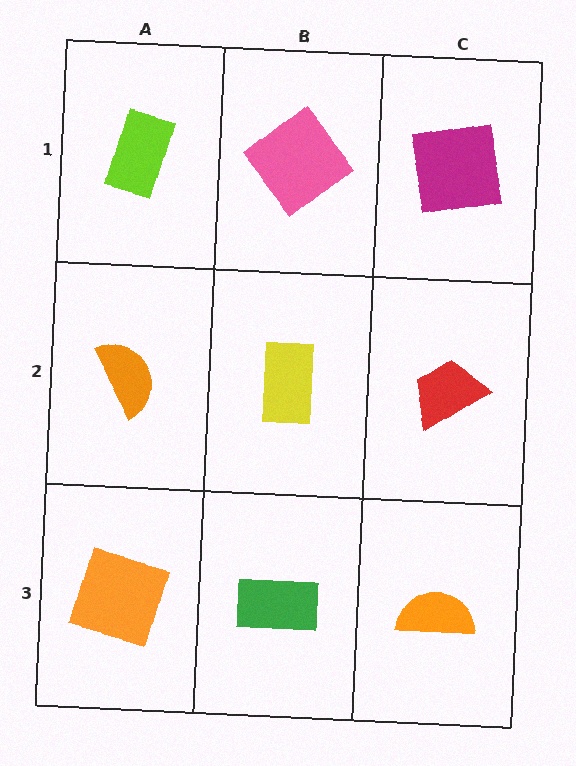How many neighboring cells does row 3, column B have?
3.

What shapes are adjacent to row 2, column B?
A pink diamond (row 1, column B), a green rectangle (row 3, column B), an orange semicircle (row 2, column A), a red trapezoid (row 2, column C).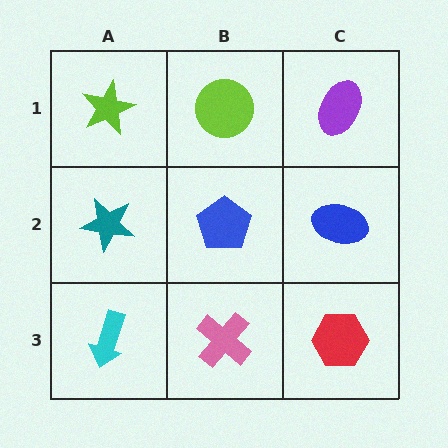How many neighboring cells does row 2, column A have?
3.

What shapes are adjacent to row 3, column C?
A blue ellipse (row 2, column C), a pink cross (row 3, column B).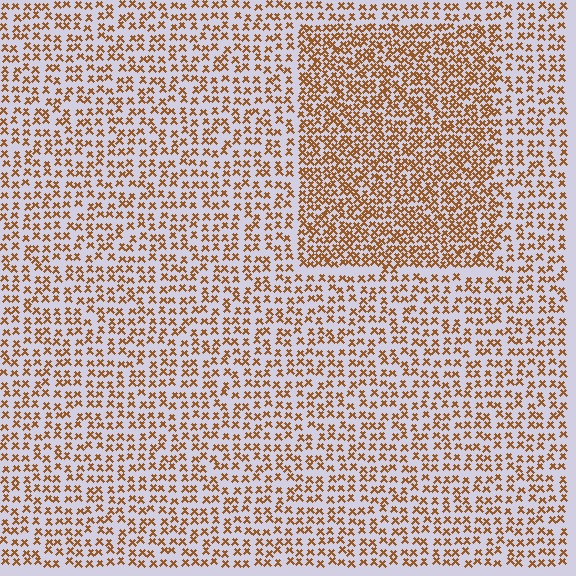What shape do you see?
I see a rectangle.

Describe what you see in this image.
The image contains small brown elements arranged at two different densities. A rectangle-shaped region is visible where the elements are more densely packed than the surrounding area.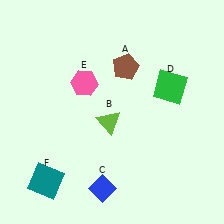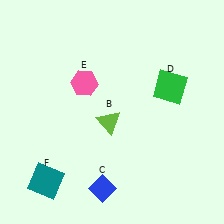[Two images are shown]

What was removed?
The brown pentagon (A) was removed in Image 2.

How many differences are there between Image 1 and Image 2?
There is 1 difference between the two images.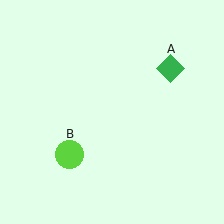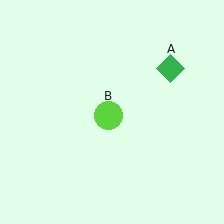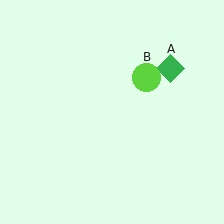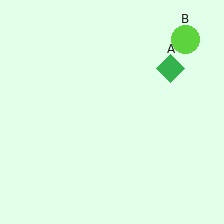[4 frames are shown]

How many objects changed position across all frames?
1 object changed position: lime circle (object B).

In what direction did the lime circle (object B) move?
The lime circle (object B) moved up and to the right.